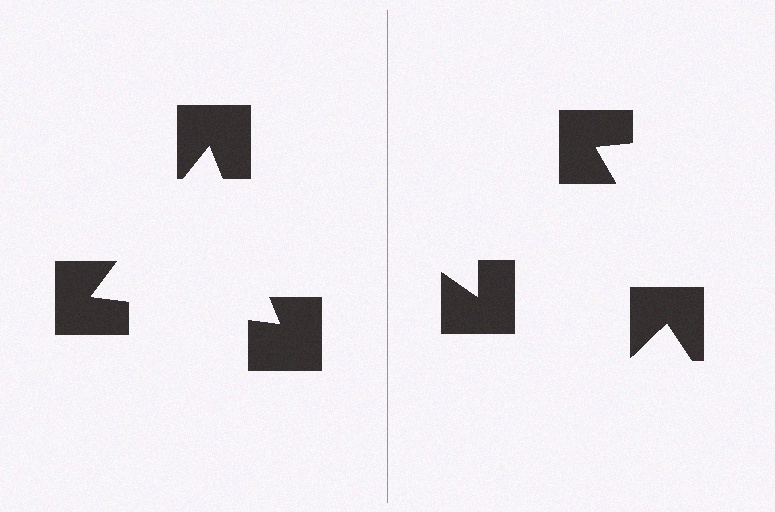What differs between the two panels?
The notched squares are positioned identically on both sides; only the wedge orientations differ. On the left they align to a triangle; on the right they are misaligned.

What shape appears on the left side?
An illusory triangle.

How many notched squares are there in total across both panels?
6 — 3 on each side.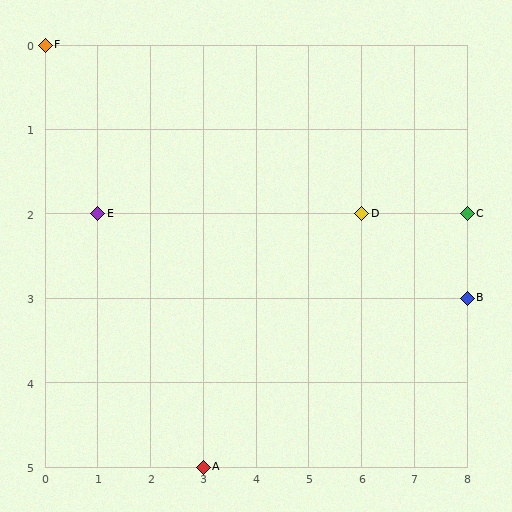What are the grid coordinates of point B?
Point B is at grid coordinates (8, 3).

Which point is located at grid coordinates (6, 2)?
Point D is at (6, 2).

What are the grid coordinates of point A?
Point A is at grid coordinates (3, 5).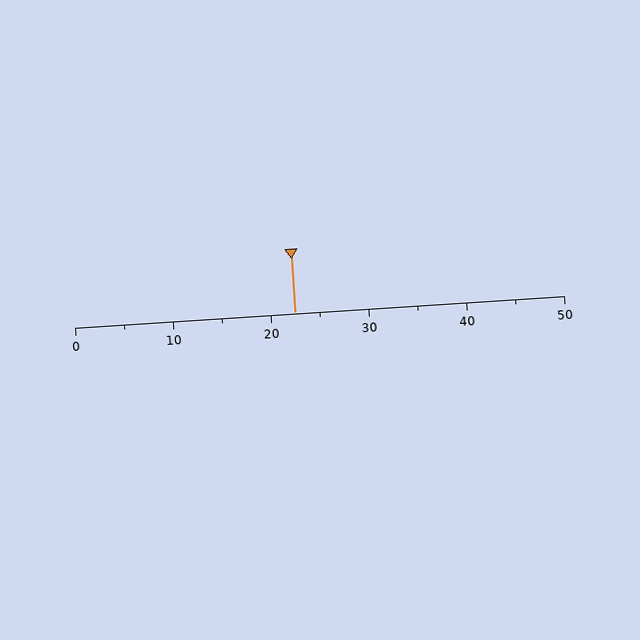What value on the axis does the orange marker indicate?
The marker indicates approximately 22.5.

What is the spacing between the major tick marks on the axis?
The major ticks are spaced 10 apart.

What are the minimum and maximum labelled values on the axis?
The axis runs from 0 to 50.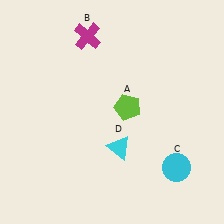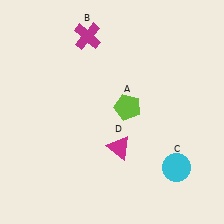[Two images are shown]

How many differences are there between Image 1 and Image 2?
There is 1 difference between the two images.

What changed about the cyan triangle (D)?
In Image 1, D is cyan. In Image 2, it changed to magenta.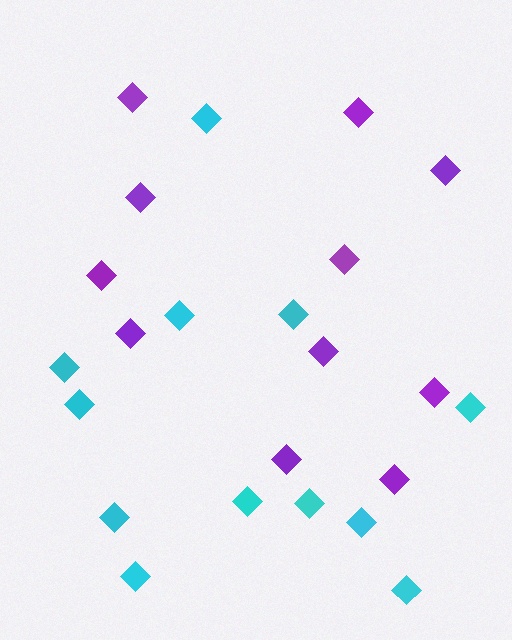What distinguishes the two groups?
There are 2 groups: one group of purple diamonds (11) and one group of cyan diamonds (12).